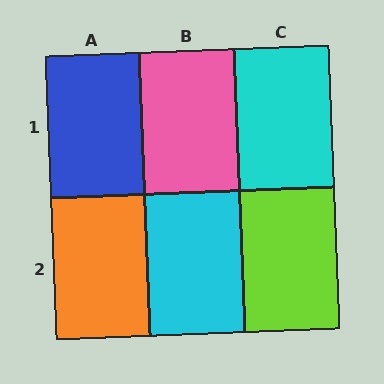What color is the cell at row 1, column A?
Blue.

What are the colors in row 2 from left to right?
Orange, cyan, lime.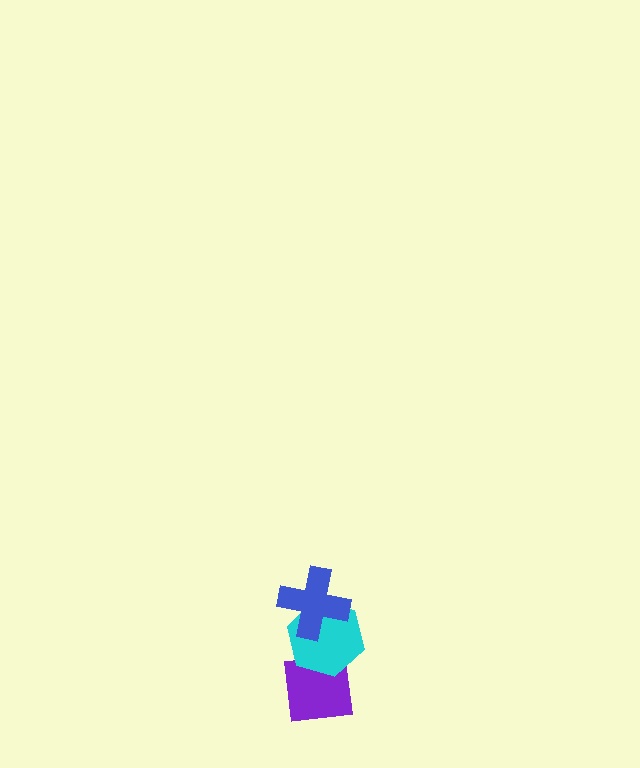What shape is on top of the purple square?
The cyan hexagon is on top of the purple square.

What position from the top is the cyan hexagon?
The cyan hexagon is 2nd from the top.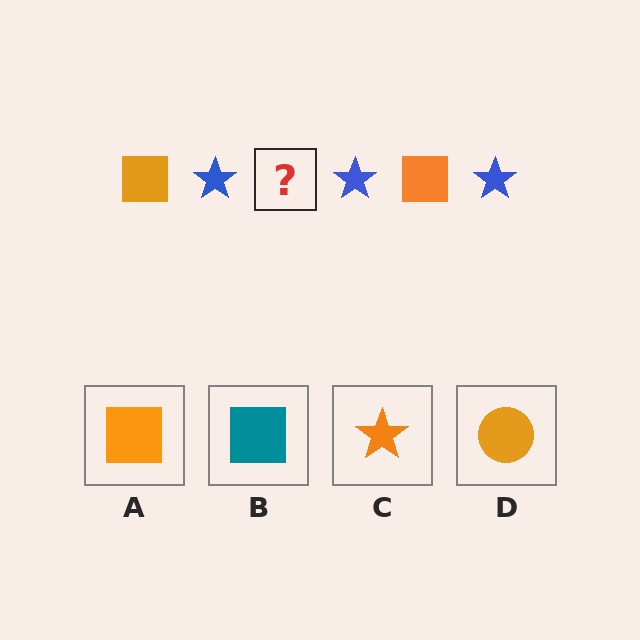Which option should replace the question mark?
Option A.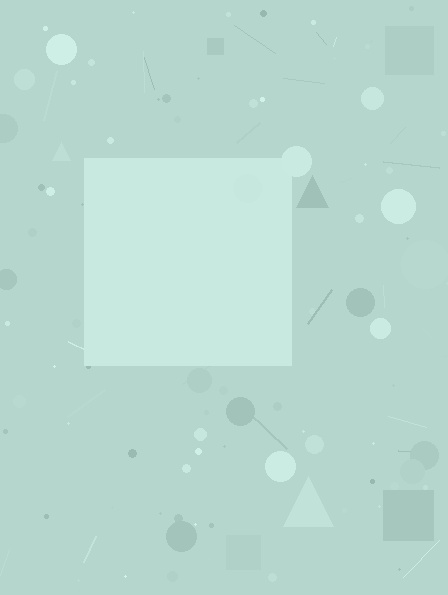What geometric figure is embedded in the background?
A square is embedded in the background.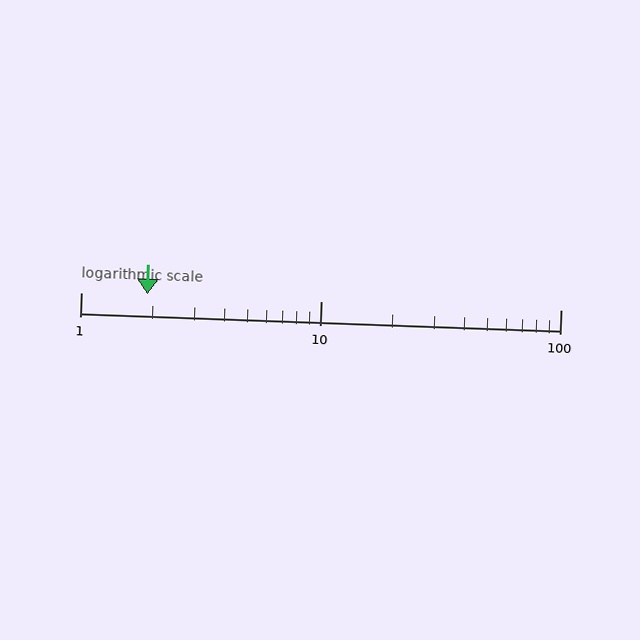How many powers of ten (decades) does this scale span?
The scale spans 2 decades, from 1 to 100.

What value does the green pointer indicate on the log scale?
The pointer indicates approximately 1.9.